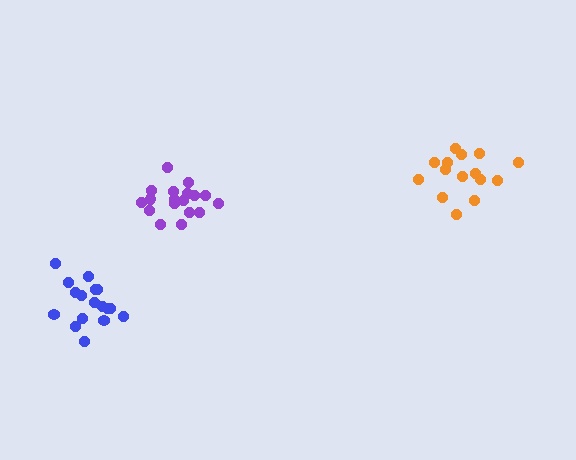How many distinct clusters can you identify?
There are 3 distinct clusters.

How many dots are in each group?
Group 1: 15 dots, Group 2: 17 dots, Group 3: 18 dots (50 total).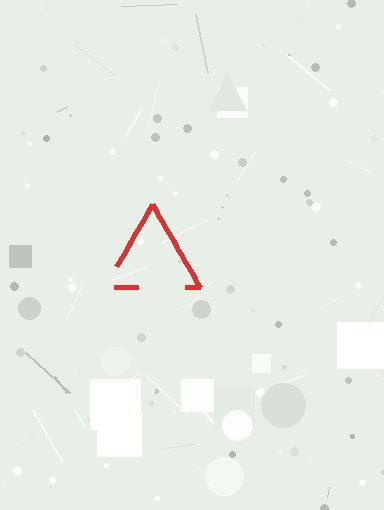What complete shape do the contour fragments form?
The contour fragments form a triangle.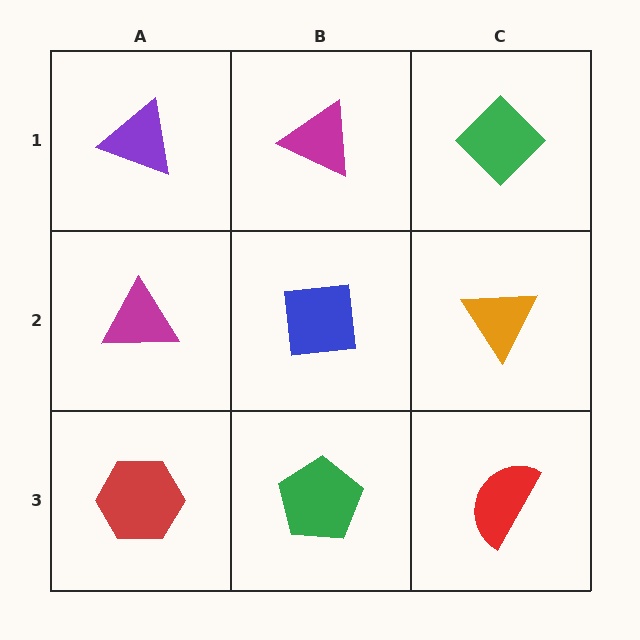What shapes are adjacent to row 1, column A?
A magenta triangle (row 2, column A), a magenta triangle (row 1, column B).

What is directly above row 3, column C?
An orange triangle.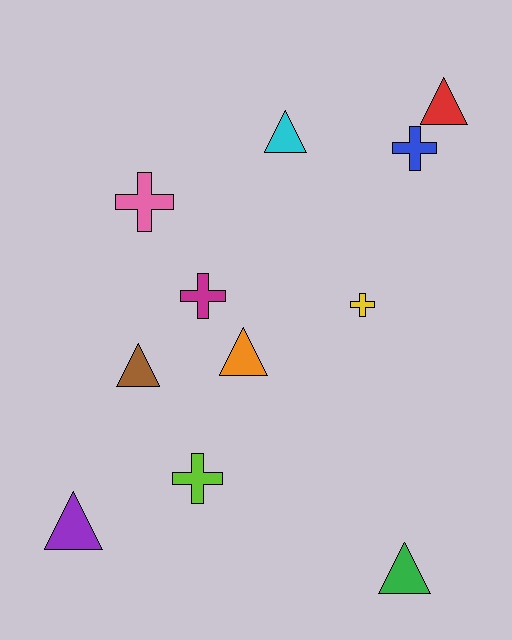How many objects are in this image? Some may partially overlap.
There are 11 objects.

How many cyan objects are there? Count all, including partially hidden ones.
There is 1 cyan object.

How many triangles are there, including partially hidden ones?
There are 6 triangles.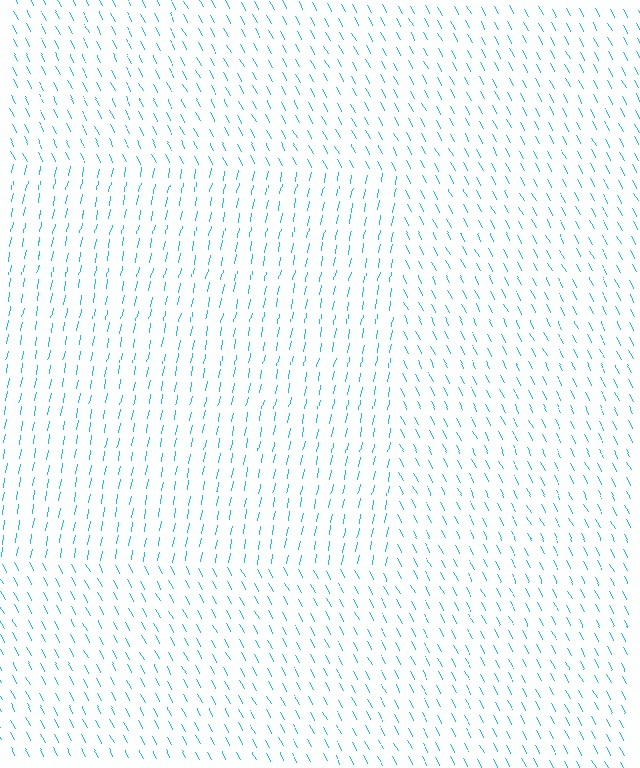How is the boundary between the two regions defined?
The boundary is defined purely by a change in line orientation (approximately 38 degrees difference). All lines are the same color and thickness.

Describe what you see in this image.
The image is filled with small cyan line segments. A rectangle region in the image has lines oriented differently from the surrounding lines, creating a visible texture boundary.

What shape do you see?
I see a rectangle.